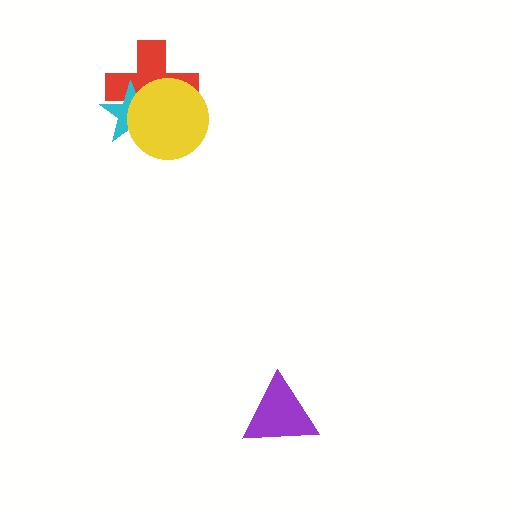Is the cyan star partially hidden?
Yes, it is partially covered by another shape.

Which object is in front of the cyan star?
The yellow circle is in front of the cyan star.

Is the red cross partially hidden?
Yes, it is partially covered by another shape.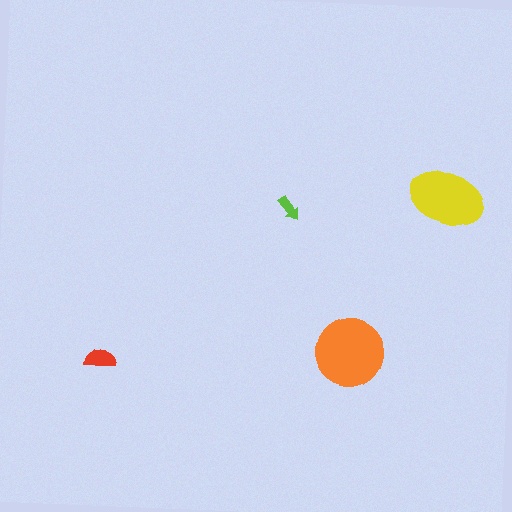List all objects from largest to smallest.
The orange circle, the yellow ellipse, the red semicircle, the lime arrow.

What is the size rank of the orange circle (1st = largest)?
1st.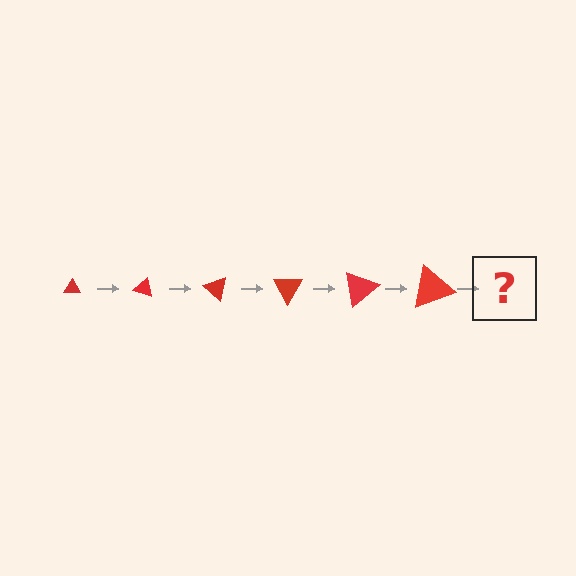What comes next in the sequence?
The next element should be a triangle, larger than the previous one and rotated 120 degrees from the start.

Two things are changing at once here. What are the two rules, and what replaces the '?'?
The two rules are that the triangle grows larger each step and it rotates 20 degrees each step. The '?' should be a triangle, larger than the previous one and rotated 120 degrees from the start.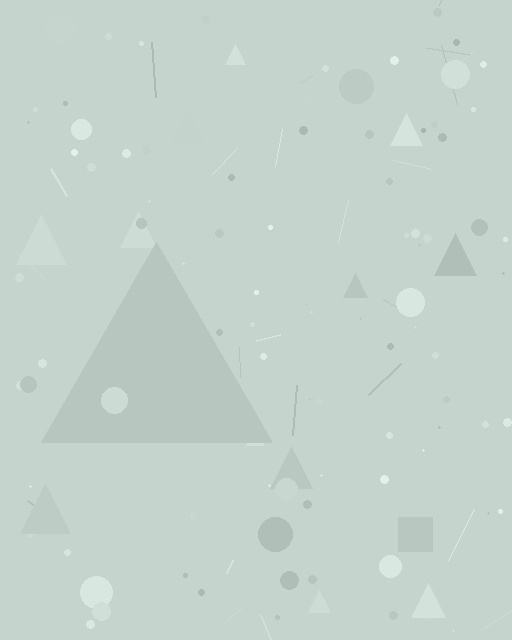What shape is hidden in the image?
A triangle is hidden in the image.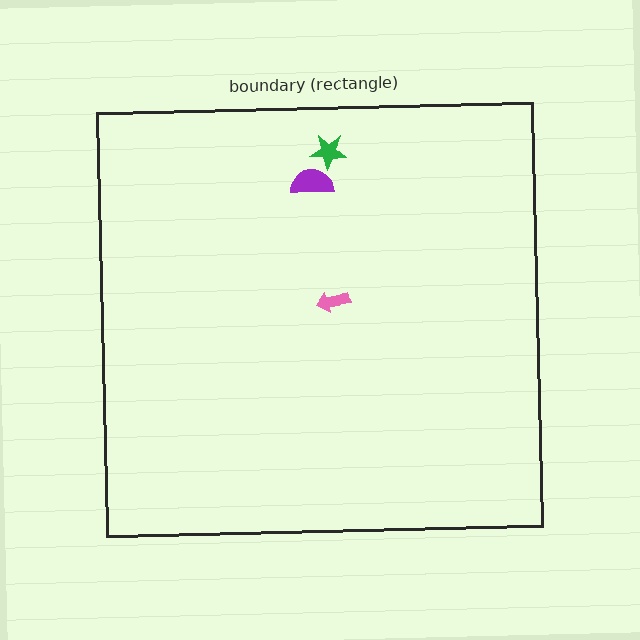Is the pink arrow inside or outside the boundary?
Inside.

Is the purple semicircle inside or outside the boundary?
Inside.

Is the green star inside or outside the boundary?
Inside.